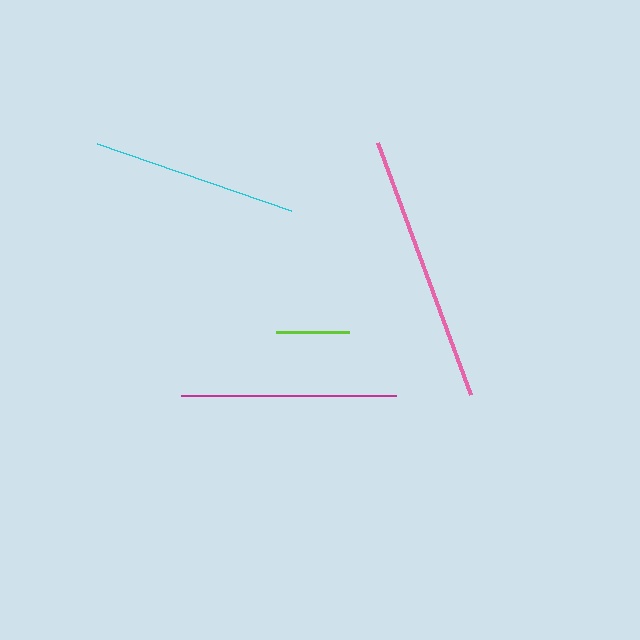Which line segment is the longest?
The pink line is the longest at approximately 269 pixels.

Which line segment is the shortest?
The lime line is the shortest at approximately 73 pixels.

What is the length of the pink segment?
The pink segment is approximately 269 pixels long.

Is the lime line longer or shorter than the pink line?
The pink line is longer than the lime line.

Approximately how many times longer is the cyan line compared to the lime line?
The cyan line is approximately 2.8 times the length of the lime line.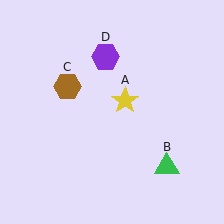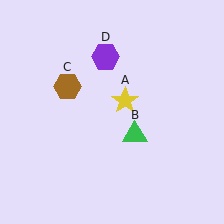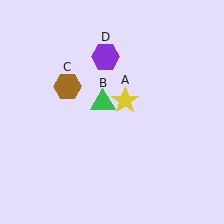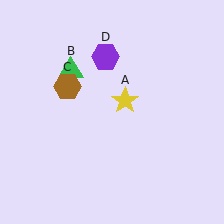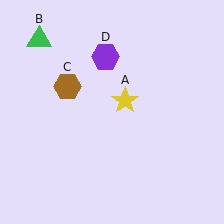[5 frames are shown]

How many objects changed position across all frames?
1 object changed position: green triangle (object B).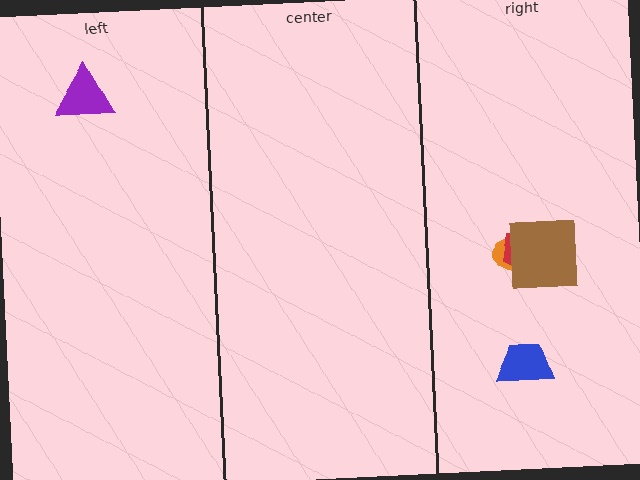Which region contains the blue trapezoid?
The right region.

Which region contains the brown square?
The right region.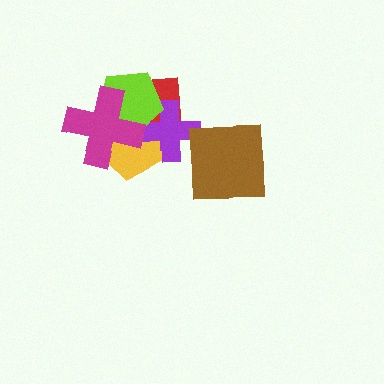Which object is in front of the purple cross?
The lime pentagon is in front of the purple cross.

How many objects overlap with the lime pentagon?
4 objects overlap with the lime pentagon.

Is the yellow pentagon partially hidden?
Yes, it is partially covered by another shape.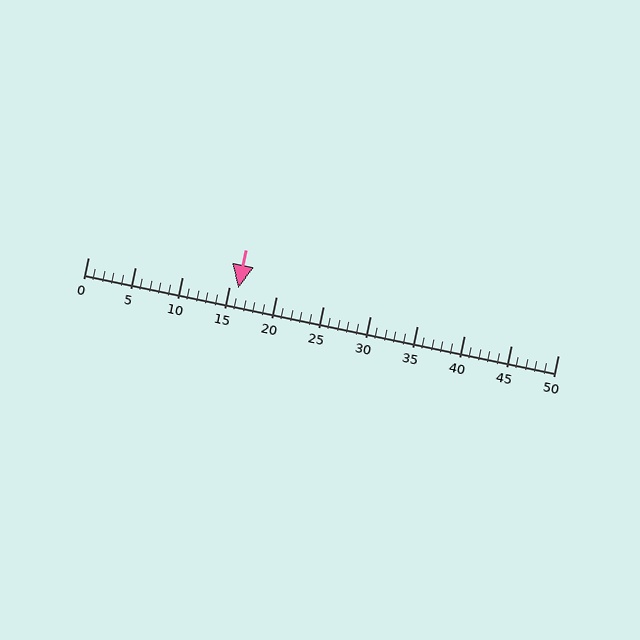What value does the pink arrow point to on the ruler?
The pink arrow points to approximately 16.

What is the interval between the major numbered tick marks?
The major tick marks are spaced 5 units apart.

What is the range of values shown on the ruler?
The ruler shows values from 0 to 50.